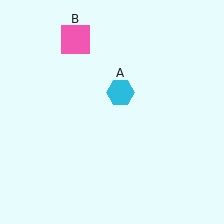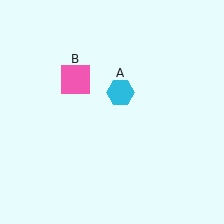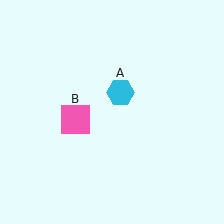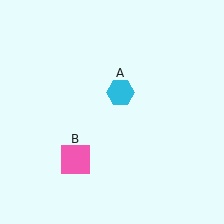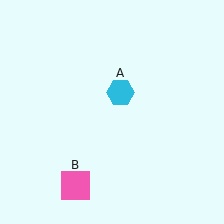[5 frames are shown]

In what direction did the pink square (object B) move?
The pink square (object B) moved down.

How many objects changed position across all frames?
1 object changed position: pink square (object B).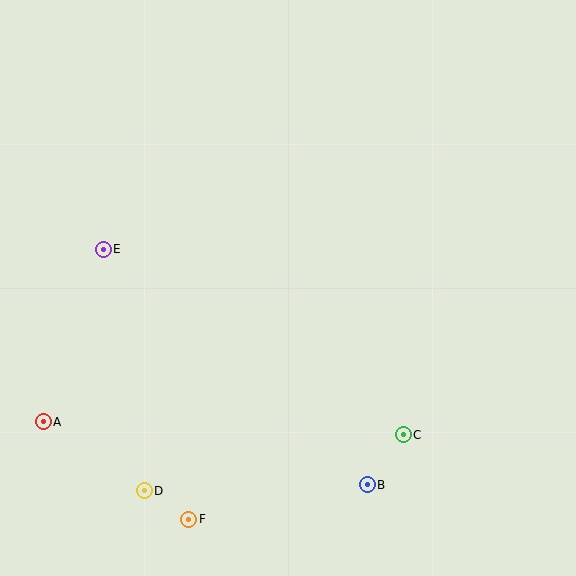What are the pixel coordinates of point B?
Point B is at (367, 485).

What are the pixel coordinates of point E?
Point E is at (103, 249).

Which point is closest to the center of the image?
Point C at (403, 435) is closest to the center.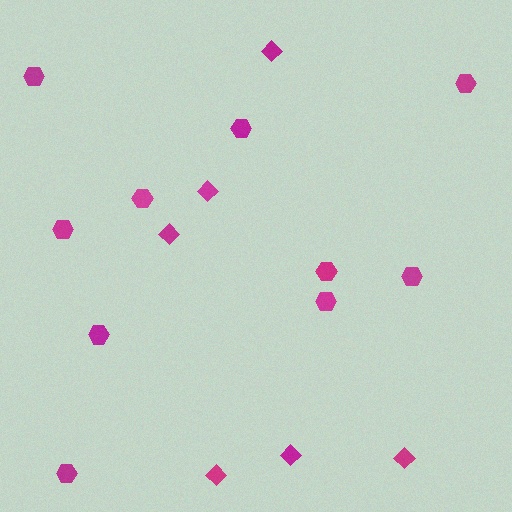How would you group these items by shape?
There are 2 groups: one group of hexagons (10) and one group of diamonds (6).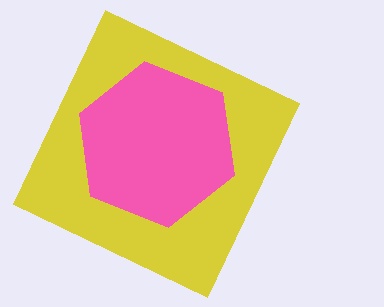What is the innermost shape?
The pink hexagon.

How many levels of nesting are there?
2.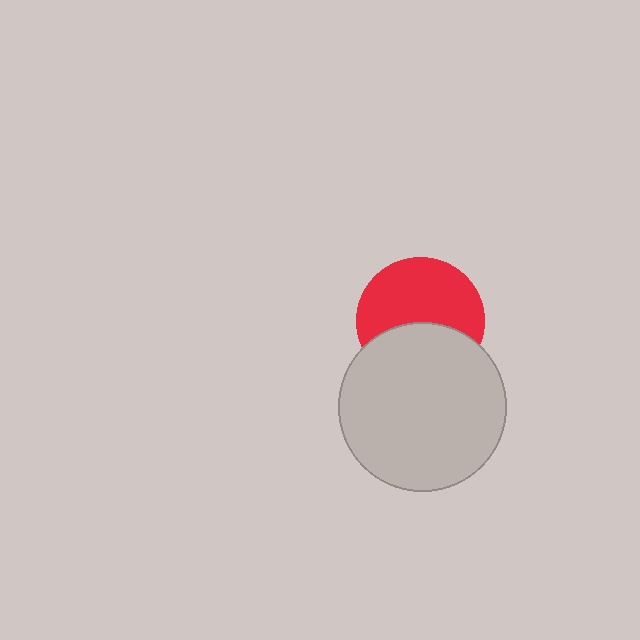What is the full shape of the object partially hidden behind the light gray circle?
The partially hidden object is a red circle.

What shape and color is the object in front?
The object in front is a light gray circle.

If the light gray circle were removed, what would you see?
You would see the complete red circle.